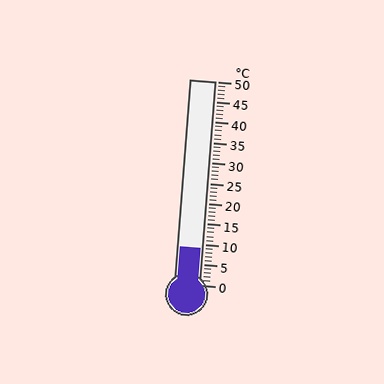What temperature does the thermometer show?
The thermometer shows approximately 9°C.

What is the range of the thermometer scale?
The thermometer scale ranges from 0°C to 50°C.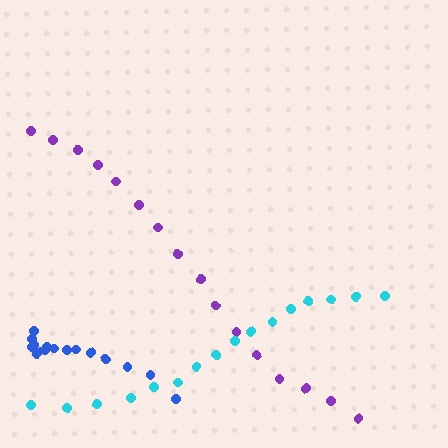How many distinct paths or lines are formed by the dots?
There are 3 distinct paths.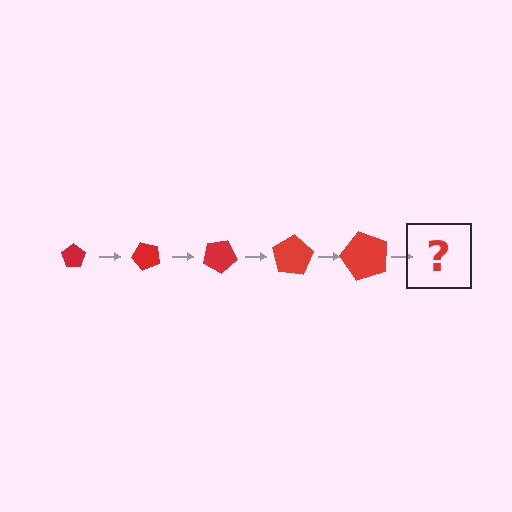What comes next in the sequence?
The next element should be a pentagon, larger than the previous one and rotated 250 degrees from the start.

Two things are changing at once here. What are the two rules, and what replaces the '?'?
The two rules are that the pentagon grows larger each step and it rotates 50 degrees each step. The '?' should be a pentagon, larger than the previous one and rotated 250 degrees from the start.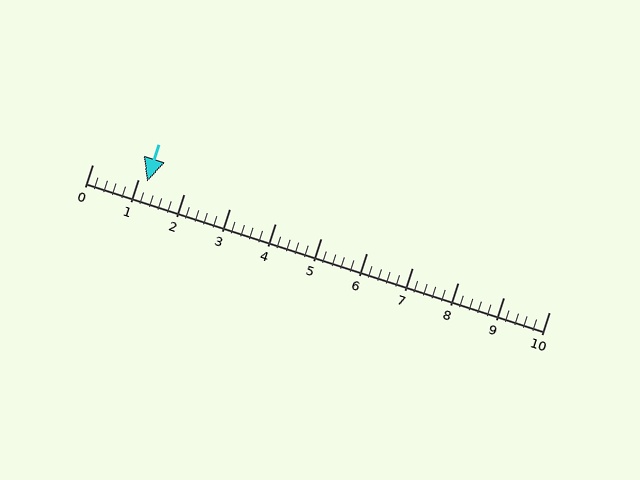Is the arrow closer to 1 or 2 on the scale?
The arrow is closer to 1.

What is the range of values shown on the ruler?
The ruler shows values from 0 to 10.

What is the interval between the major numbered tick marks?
The major tick marks are spaced 1 units apart.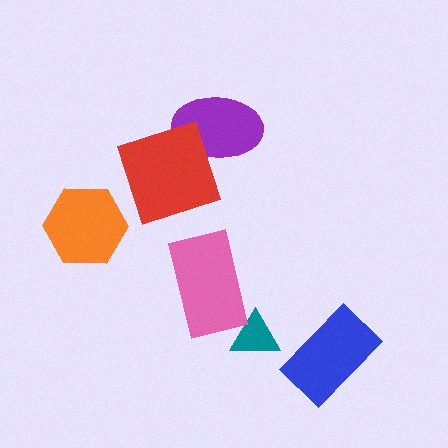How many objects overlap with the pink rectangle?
0 objects overlap with the pink rectangle.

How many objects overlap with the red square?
1 object overlaps with the red square.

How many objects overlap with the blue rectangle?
0 objects overlap with the blue rectangle.